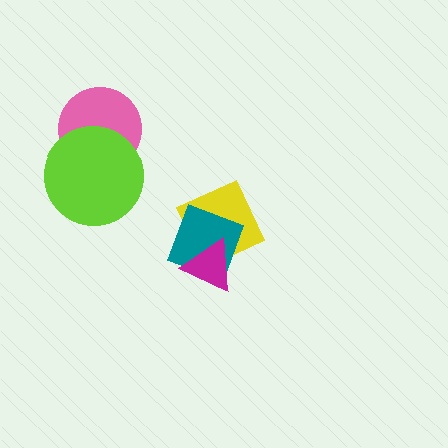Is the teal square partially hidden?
Yes, it is partially covered by another shape.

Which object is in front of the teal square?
The magenta triangle is in front of the teal square.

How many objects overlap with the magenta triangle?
2 objects overlap with the magenta triangle.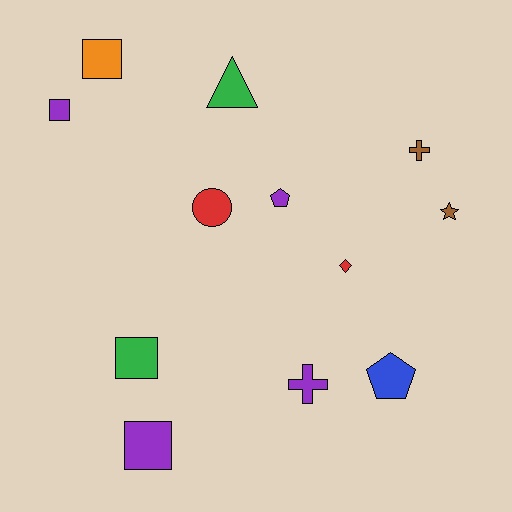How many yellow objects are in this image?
There are no yellow objects.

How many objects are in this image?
There are 12 objects.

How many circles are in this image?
There is 1 circle.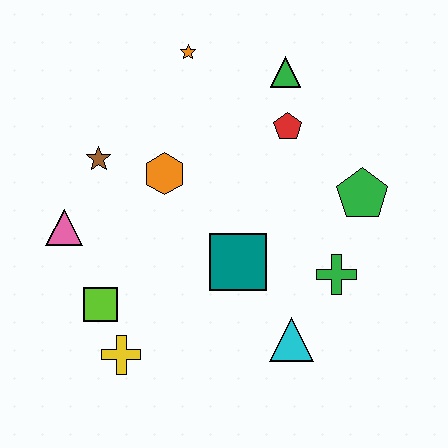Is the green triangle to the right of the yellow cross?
Yes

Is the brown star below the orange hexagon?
No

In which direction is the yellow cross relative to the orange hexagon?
The yellow cross is below the orange hexagon.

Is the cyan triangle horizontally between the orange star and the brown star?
No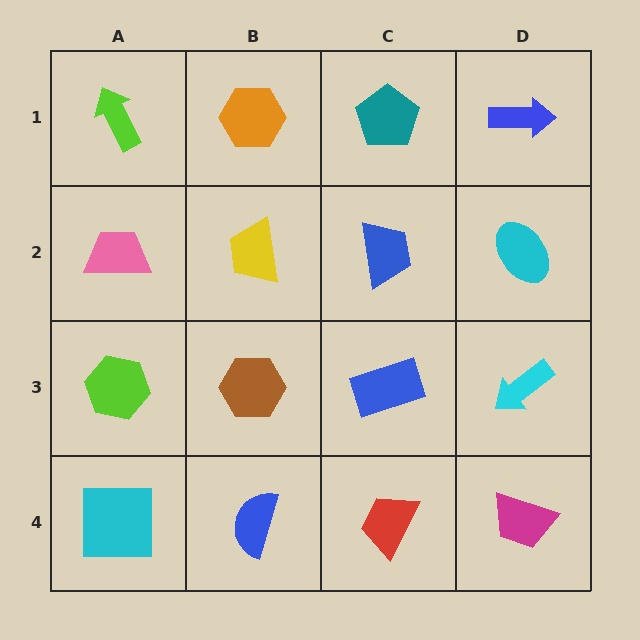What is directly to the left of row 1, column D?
A teal pentagon.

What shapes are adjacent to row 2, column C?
A teal pentagon (row 1, column C), a blue rectangle (row 3, column C), a yellow trapezoid (row 2, column B), a cyan ellipse (row 2, column D).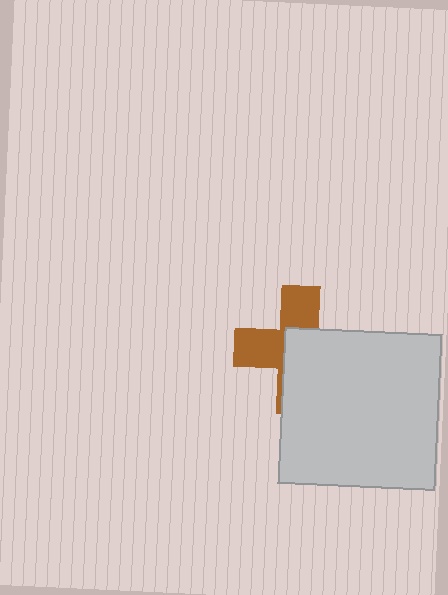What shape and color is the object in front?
The object in front is a light gray square.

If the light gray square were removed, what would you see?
You would see the complete brown cross.